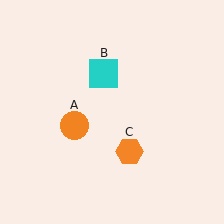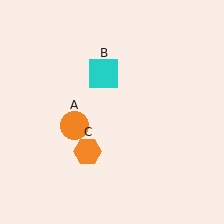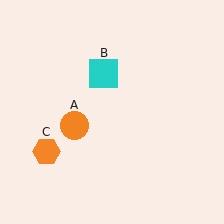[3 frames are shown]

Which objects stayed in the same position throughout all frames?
Orange circle (object A) and cyan square (object B) remained stationary.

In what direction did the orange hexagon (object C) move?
The orange hexagon (object C) moved left.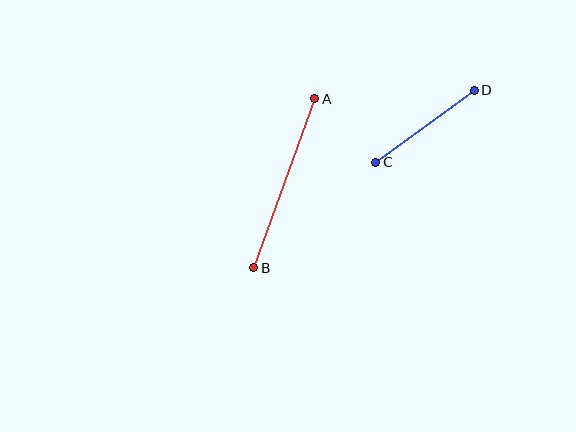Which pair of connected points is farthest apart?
Points A and B are farthest apart.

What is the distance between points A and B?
The distance is approximately 179 pixels.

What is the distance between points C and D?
The distance is approximately 122 pixels.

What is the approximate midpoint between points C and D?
The midpoint is at approximately (425, 126) pixels.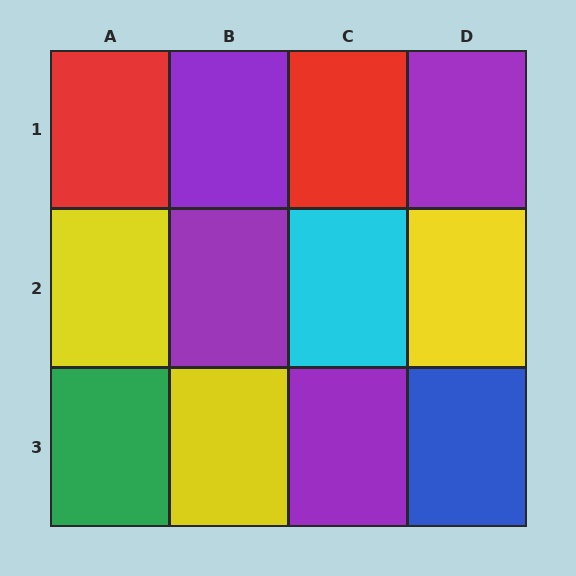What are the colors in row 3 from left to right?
Green, yellow, purple, blue.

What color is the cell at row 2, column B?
Purple.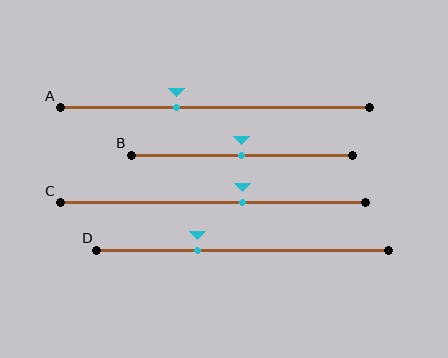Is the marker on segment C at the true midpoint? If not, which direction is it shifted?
No, the marker on segment C is shifted to the right by about 10% of the segment length.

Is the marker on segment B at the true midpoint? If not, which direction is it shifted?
Yes, the marker on segment B is at the true midpoint.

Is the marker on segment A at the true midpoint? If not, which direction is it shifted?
No, the marker on segment A is shifted to the left by about 12% of the segment length.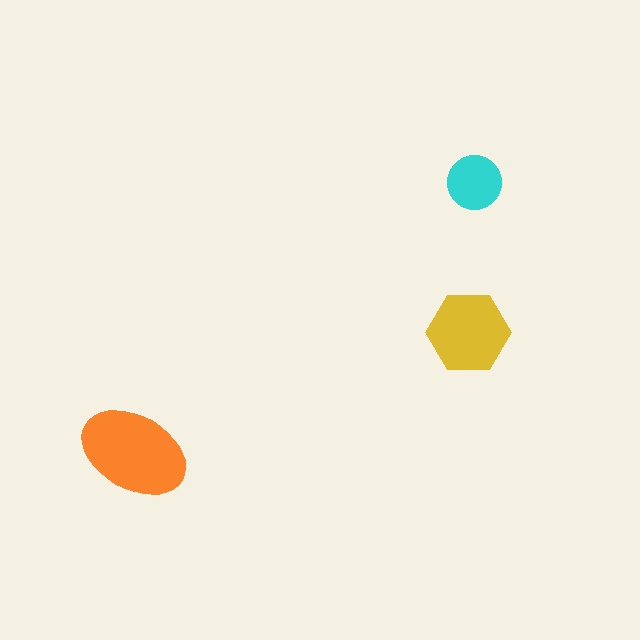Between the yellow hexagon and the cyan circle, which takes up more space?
The yellow hexagon.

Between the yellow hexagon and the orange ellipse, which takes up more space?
The orange ellipse.